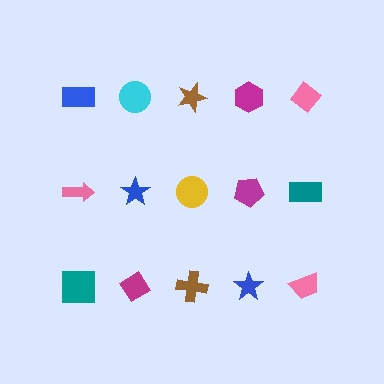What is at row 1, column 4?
A magenta hexagon.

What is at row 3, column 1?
A teal square.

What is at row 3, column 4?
A blue star.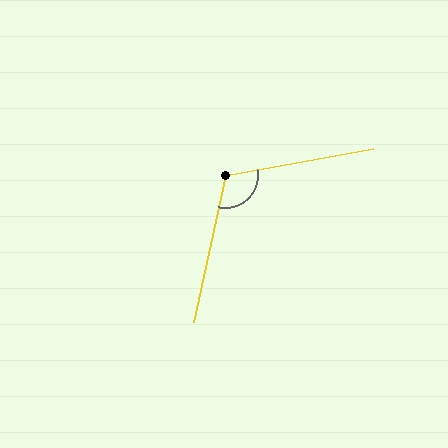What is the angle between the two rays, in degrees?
Approximately 113 degrees.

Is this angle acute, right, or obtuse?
It is obtuse.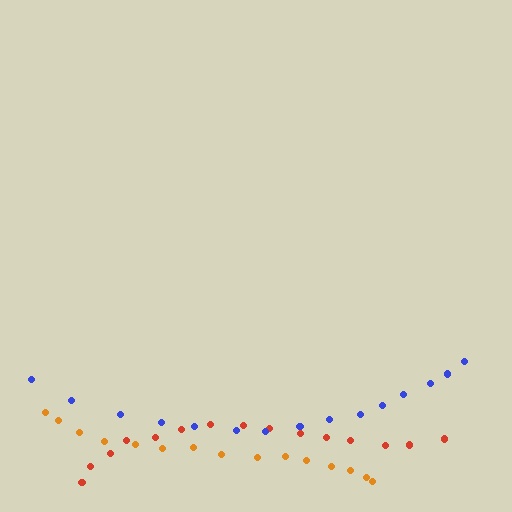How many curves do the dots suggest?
There are 3 distinct paths.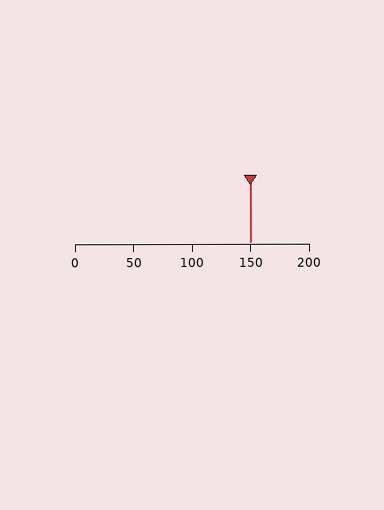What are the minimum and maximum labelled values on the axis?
The axis runs from 0 to 200.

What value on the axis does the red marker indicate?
The marker indicates approximately 150.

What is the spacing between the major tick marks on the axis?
The major ticks are spaced 50 apart.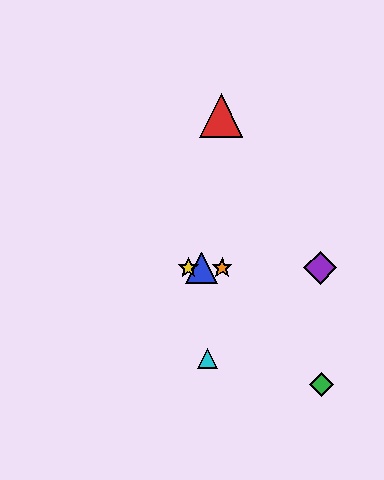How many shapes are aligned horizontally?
4 shapes (the blue triangle, the yellow star, the purple diamond, the orange star) are aligned horizontally.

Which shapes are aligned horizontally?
The blue triangle, the yellow star, the purple diamond, the orange star are aligned horizontally.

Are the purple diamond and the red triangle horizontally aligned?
No, the purple diamond is at y≈268 and the red triangle is at y≈116.